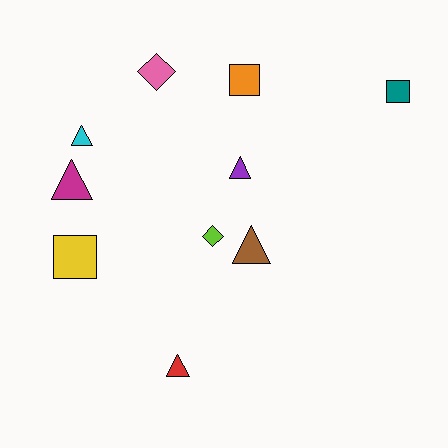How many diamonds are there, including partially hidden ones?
There are 2 diamonds.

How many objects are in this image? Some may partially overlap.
There are 10 objects.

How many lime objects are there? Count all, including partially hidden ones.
There is 1 lime object.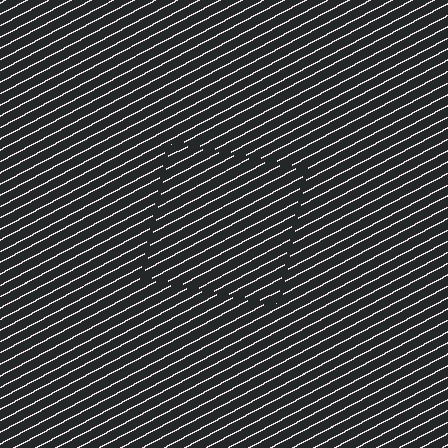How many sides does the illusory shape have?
4 sides — the line-ends trace a square.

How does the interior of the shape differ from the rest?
The interior of the shape contains the same grating, shifted by half a period — the contour is defined by the phase discontinuity where line-ends from the inner and outer gratings abut.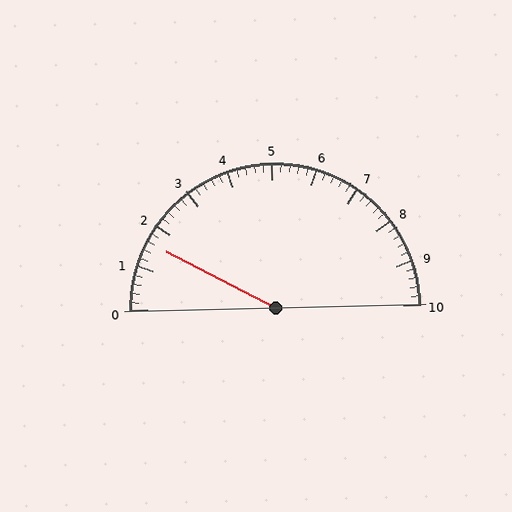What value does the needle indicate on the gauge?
The needle indicates approximately 1.6.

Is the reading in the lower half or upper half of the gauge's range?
The reading is in the lower half of the range (0 to 10).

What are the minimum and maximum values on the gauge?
The gauge ranges from 0 to 10.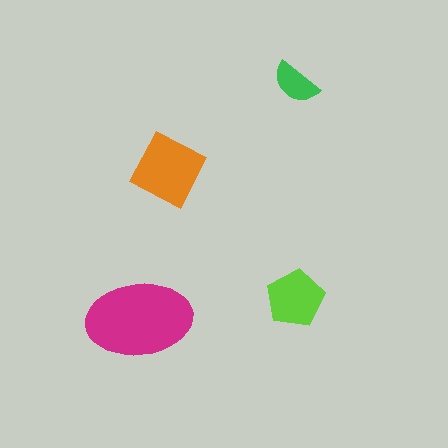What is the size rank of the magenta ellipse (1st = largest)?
1st.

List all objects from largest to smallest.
The magenta ellipse, the orange diamond, the lime pentagon, the green semicircle.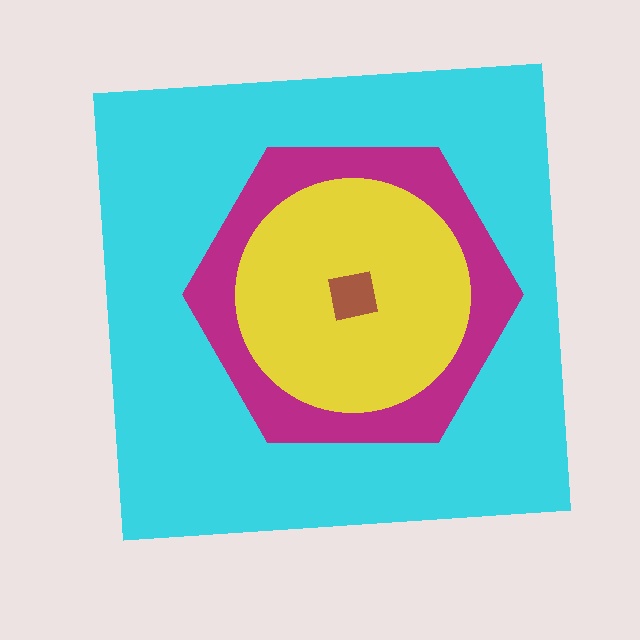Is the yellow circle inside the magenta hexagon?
Yes.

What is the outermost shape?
The cyan square.